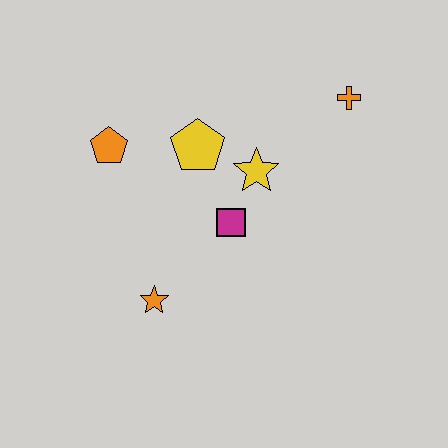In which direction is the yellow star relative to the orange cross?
The yellow star is to the left of the orange cross.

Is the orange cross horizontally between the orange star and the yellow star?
No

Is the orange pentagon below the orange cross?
Yes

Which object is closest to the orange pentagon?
The yellow pentagon is closest to the orange pentagon.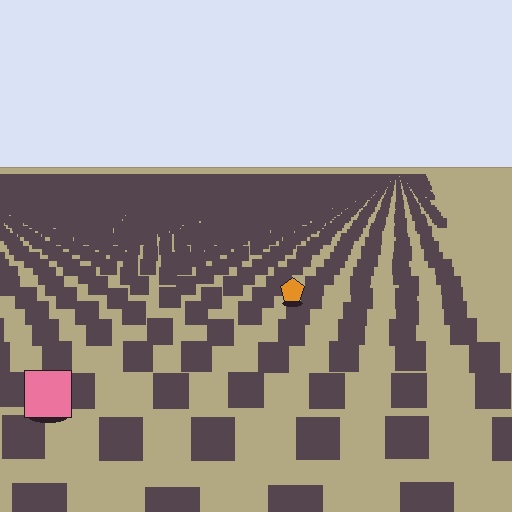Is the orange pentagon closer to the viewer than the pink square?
No. The pink square is closer — you can tell from the texture gradient: the ground texture is coarser near it.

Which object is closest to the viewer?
The pink square is closest. The texture marks near it are larger and more spread out.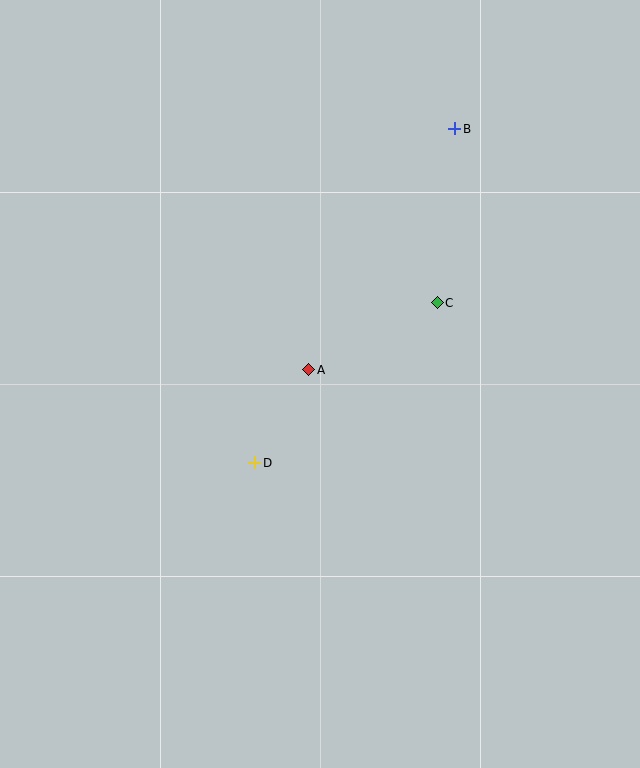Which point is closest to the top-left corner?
Point B is closest to the top-left corner.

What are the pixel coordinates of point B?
Point B is at (455, 129).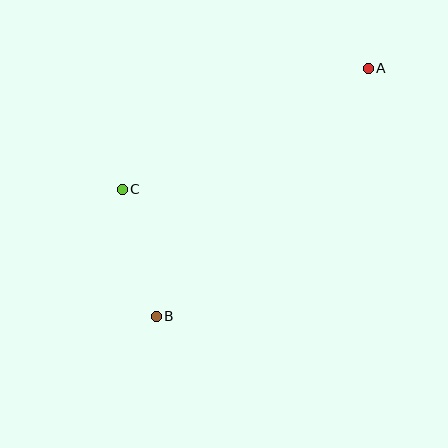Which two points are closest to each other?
Points B and C are closest to each other.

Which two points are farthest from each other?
Points A and B are farthest from each other.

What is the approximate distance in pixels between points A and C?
The distance between A and C is approximately 274 pixels.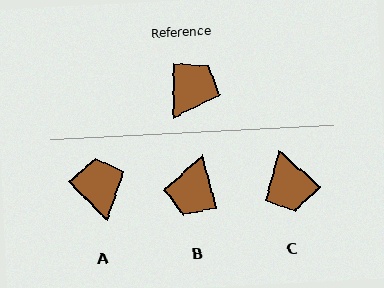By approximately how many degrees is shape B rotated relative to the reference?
Approximately 165 degrees clockwise.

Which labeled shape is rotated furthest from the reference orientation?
B, about 165 degrees away.